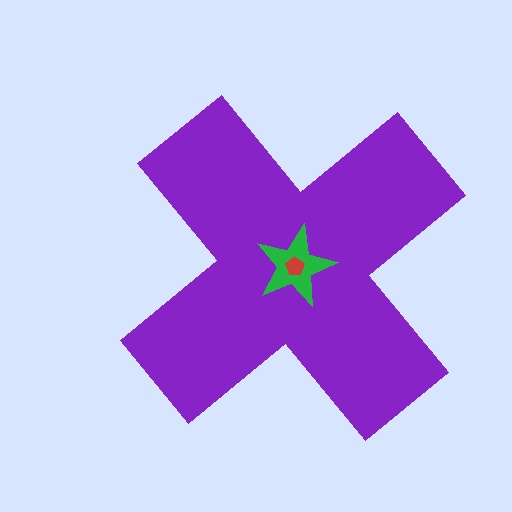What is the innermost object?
The red pentagon.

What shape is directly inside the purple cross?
The green star.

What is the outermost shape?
The purple cross.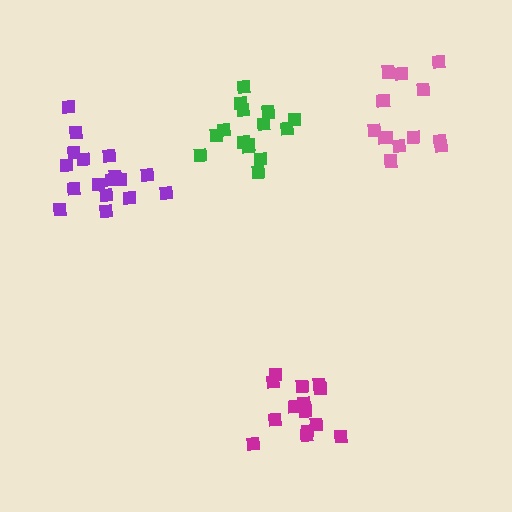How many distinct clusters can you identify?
There are 4 distinct clusters.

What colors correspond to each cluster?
The clusters are colored: green, purple, pink, magenta.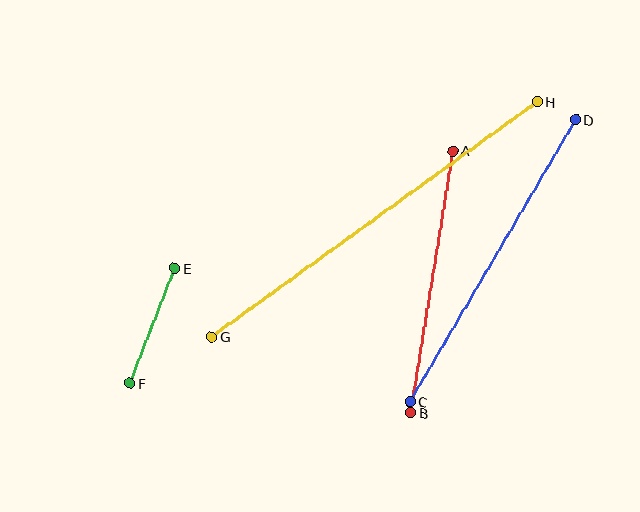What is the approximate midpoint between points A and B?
The midpoint is at approximately (432, 282) pixels.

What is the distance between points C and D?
The distance is approximately 327 pixels.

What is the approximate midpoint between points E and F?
The midpoint is at approximately (152, 326) pixels.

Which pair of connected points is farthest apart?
Points G and H are farthest apart.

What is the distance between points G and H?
The distance is approximately 402 pixels.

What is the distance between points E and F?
The distance is approximately 123 pixels.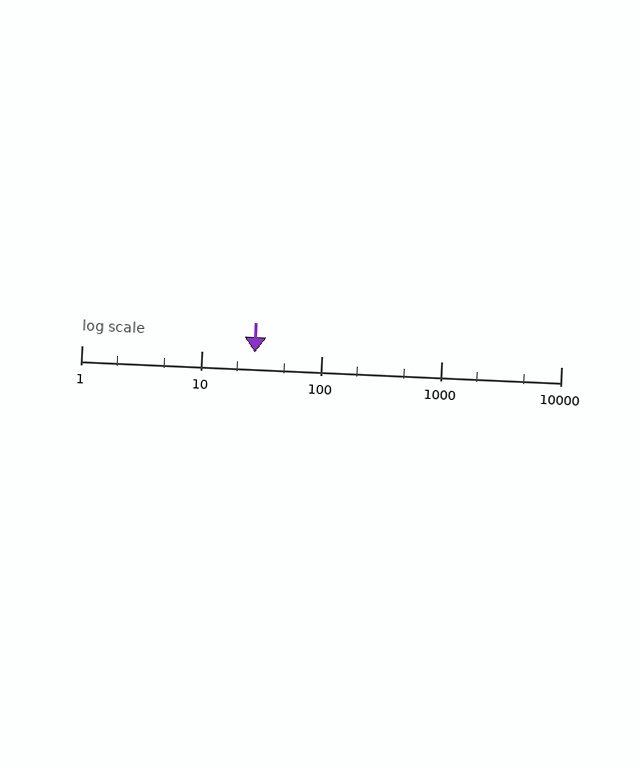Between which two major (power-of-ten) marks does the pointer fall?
The pointer is between 10 and 100.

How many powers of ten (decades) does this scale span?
The scale spans 4 decades, from 1 to 10000.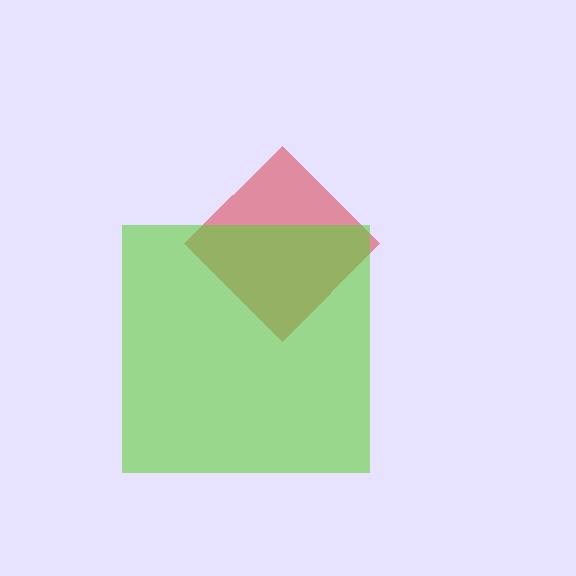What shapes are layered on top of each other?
The layered shapes are: a red diamond, a lime square.